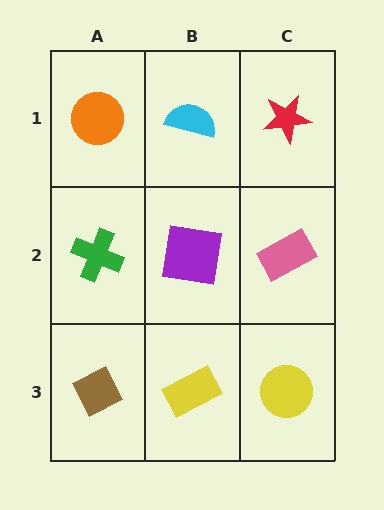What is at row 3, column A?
A brown diamond.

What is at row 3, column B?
A yellow rectangle.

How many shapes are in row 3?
3 shapes.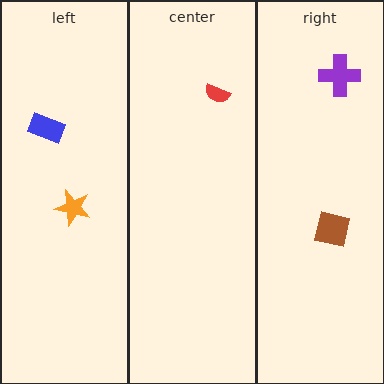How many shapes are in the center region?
1.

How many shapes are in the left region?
2.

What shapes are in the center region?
The red semicircle.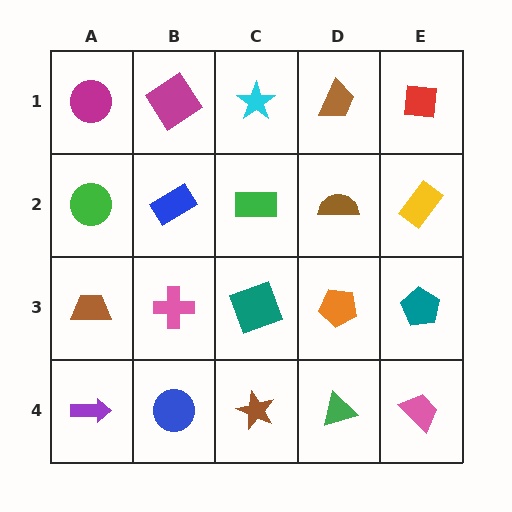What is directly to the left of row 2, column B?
A green circle.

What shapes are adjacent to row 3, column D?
A brown semicircle (row 2, column D), a green triangle (row 4, column D), a teal square (row 3, column C), a teal pentagon (row 3, column E).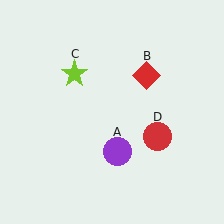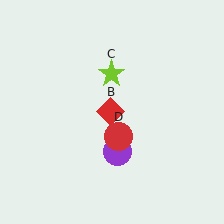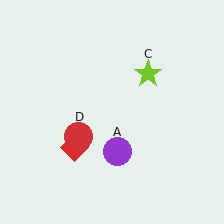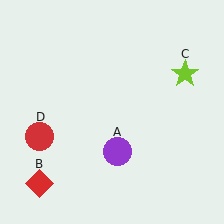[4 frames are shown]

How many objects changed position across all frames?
3 objects changed position: red diamond (object B), lime star (object C), red circle (object D).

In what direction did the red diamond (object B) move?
The red diamond (object B) moved down and to the left.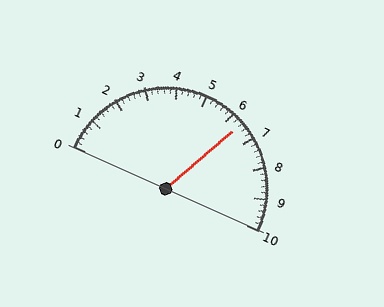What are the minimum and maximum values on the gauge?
The gauge ranges from 0 to 10.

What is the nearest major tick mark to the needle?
The nearest major tick mark is 6.